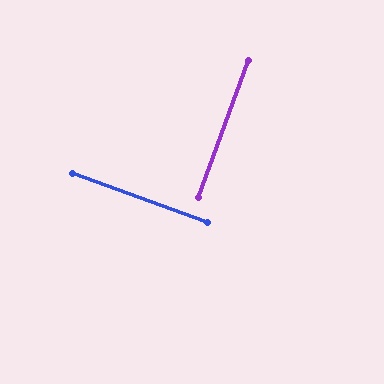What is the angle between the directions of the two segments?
Approximately 90 degrees.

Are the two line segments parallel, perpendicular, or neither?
Perpendicular — they meet at approximately 90°.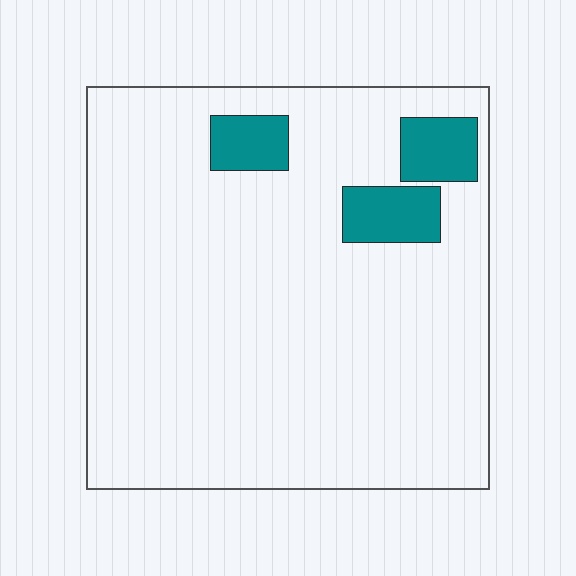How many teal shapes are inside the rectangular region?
3.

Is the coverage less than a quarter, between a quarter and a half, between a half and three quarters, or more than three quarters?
Less than a quarter.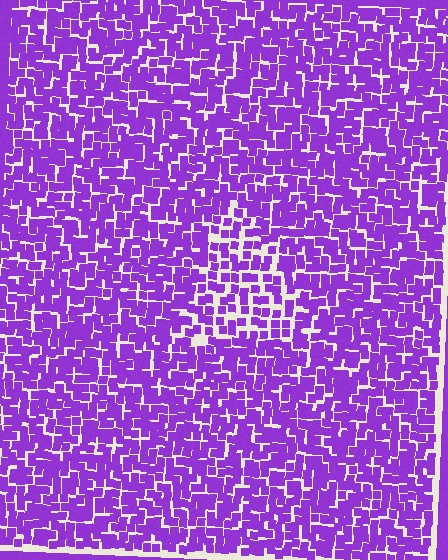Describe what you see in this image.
The image contains small purple elements arranged at two different densities. A triangle-shaped region is visible where the elements are less densely packed than the surrounding area.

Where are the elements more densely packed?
The elements are more densely packed outside the triangle boundary.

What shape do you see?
I see a triangle.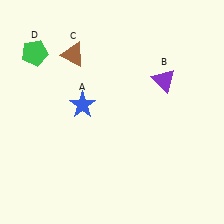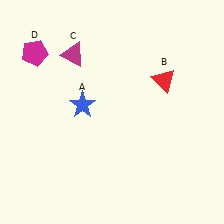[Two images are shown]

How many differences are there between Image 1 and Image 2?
There are 3 differences between the two images.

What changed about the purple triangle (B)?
In Image 1, B is purple. In Image 2, it changed to red.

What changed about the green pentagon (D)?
In Image 1, D is green. In Image 2, it changed to magenta.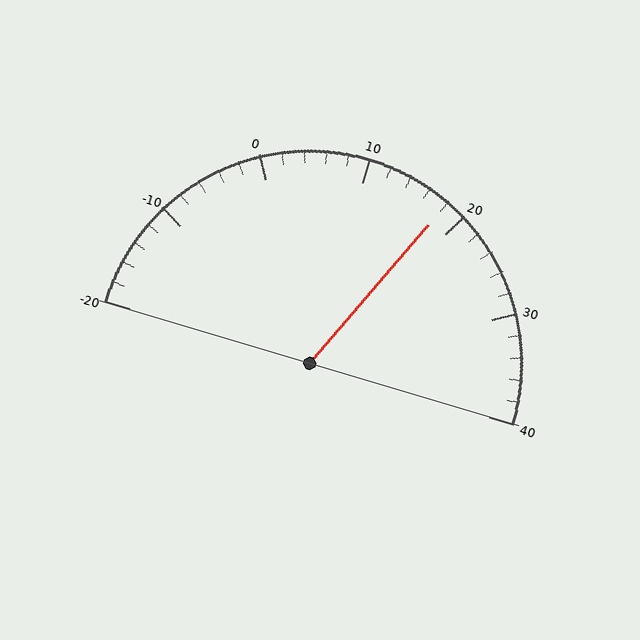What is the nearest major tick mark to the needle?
The nearest major tick mark is 20.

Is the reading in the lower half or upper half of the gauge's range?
The reading is in the upper half of the range (-20 to 40).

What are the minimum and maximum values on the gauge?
The gauge ranges from -20 to 40.